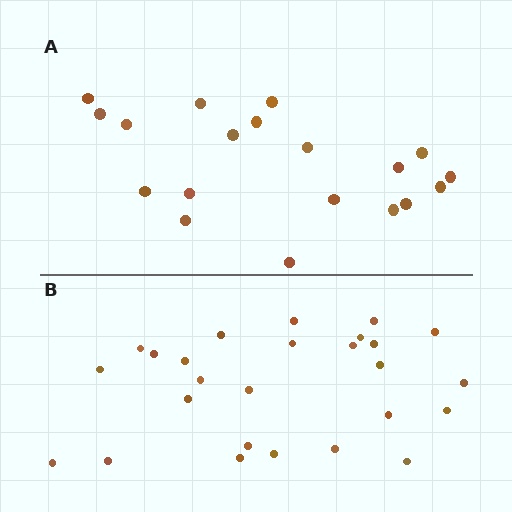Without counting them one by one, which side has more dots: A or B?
Region B (the bottom region) has more dots.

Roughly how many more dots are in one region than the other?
Region B has roughly 8 or so more dots than region A.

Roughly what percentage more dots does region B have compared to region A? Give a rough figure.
About 35% more.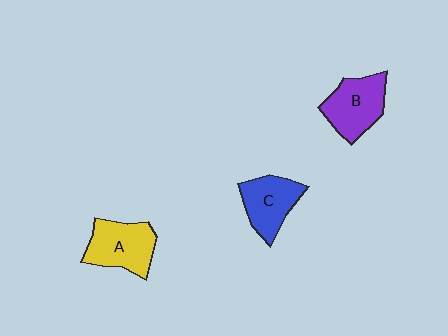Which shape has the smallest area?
Shape C (blue).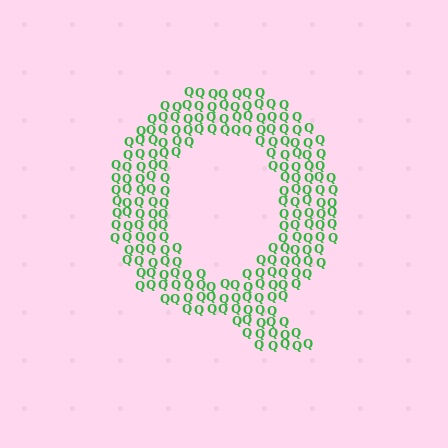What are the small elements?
The small elements are letter Q's.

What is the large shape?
The large shape is the letter Q.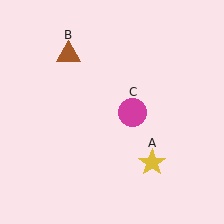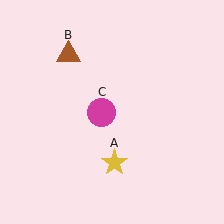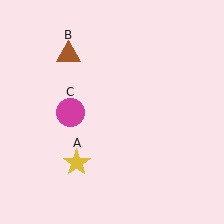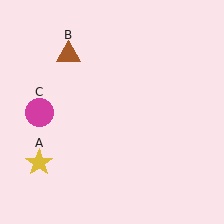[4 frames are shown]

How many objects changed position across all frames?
2 objects changed position: yellow star (object A), magenta circle (object C).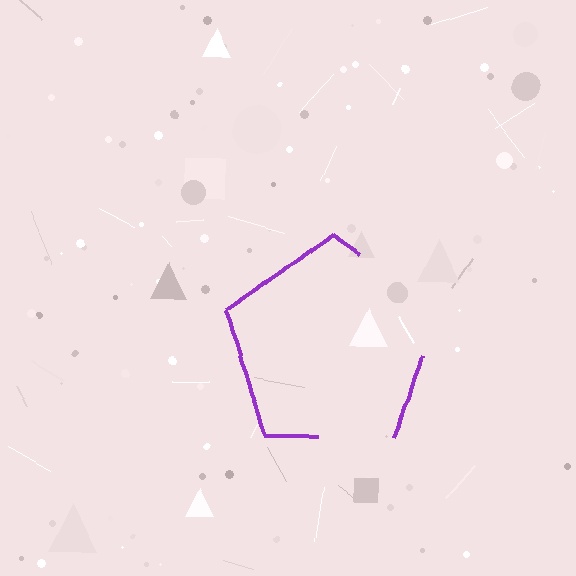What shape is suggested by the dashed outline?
The dashed outline suggests a pentagon.